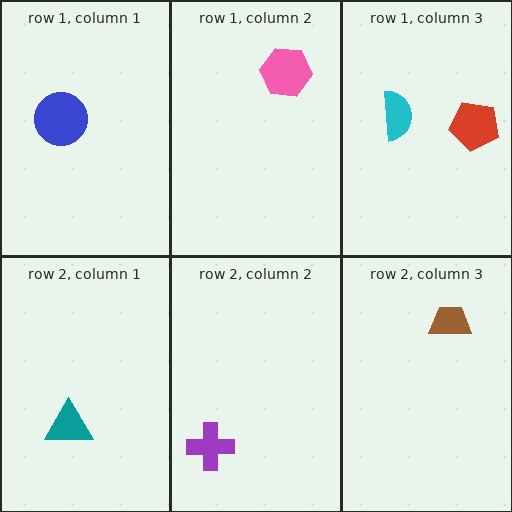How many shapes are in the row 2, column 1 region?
1.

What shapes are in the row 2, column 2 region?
The purple cross.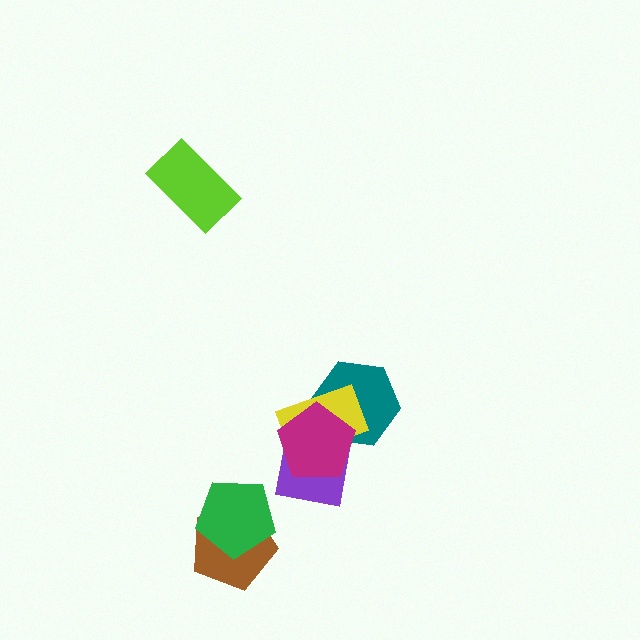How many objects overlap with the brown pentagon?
1 object overlaps with the brown pentagon.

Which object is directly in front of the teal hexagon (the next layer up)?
The yellow rectangle is directly in front of the teal hexagon.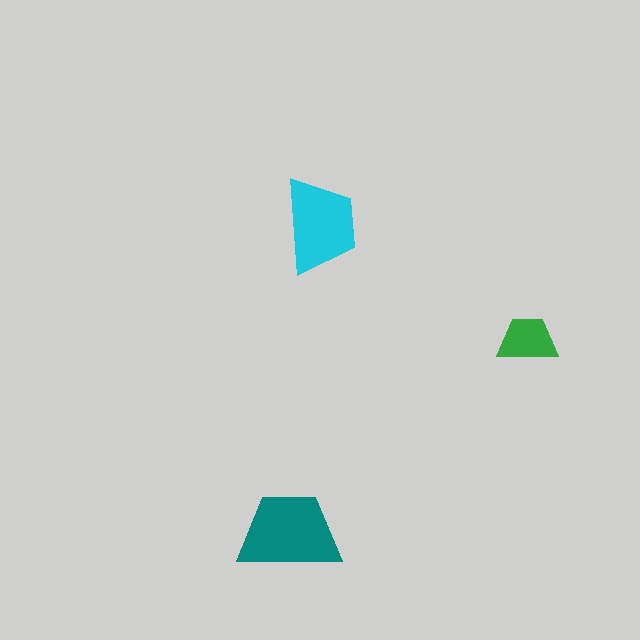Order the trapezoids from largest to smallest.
the teal one, the cyan one, the green one.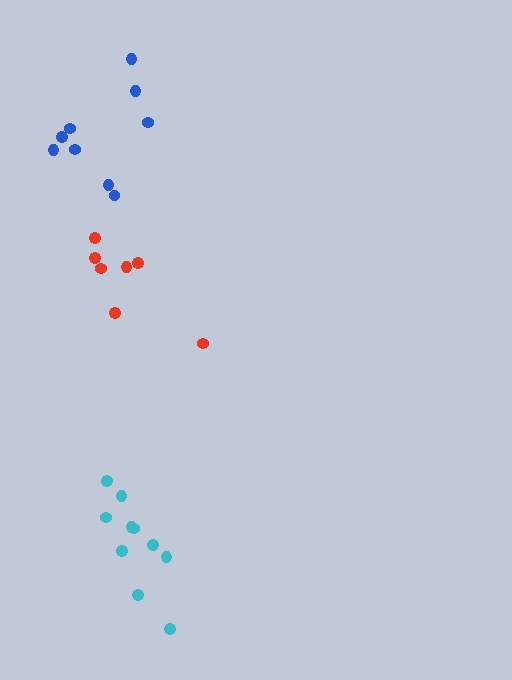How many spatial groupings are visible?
There are 3 spatial groupings.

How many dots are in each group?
Group 1: 10 dots, Group 2: 7 dots, Group 3: 9 dots (26 total).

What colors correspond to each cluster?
The clusters are colored: cyan, red, blue.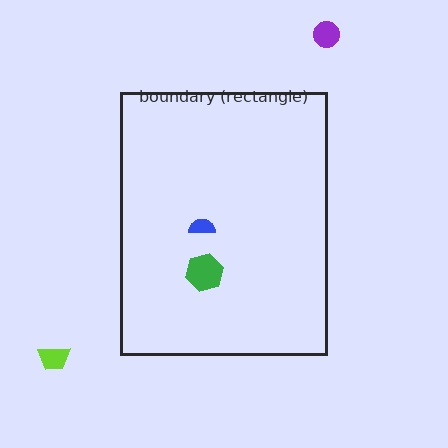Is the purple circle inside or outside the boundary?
Outside.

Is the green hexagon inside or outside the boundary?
Inside.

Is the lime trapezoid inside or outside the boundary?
Outside.